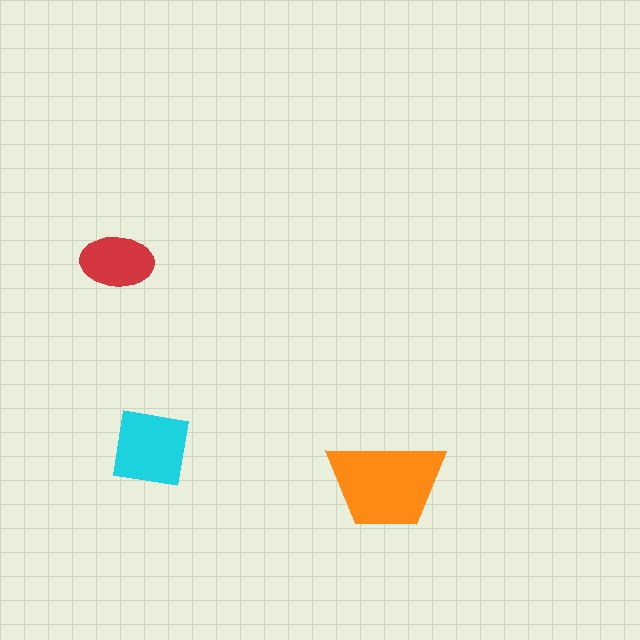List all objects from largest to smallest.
The orange trapezoid, the cyan square, the red ellipse.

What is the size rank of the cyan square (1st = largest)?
2nd.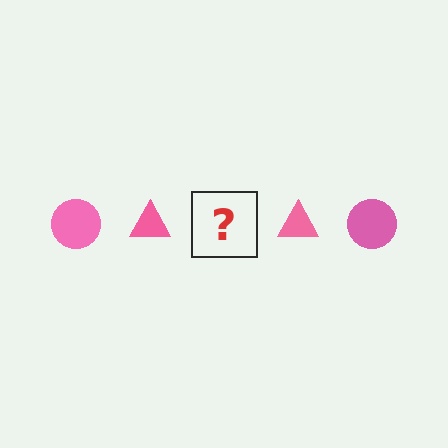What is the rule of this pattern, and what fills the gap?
The rule is that the pattern cycles through circle, triangle shapes in pink. The gap should be filled with a pink circle.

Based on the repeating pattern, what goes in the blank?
The blank should be a pink circle.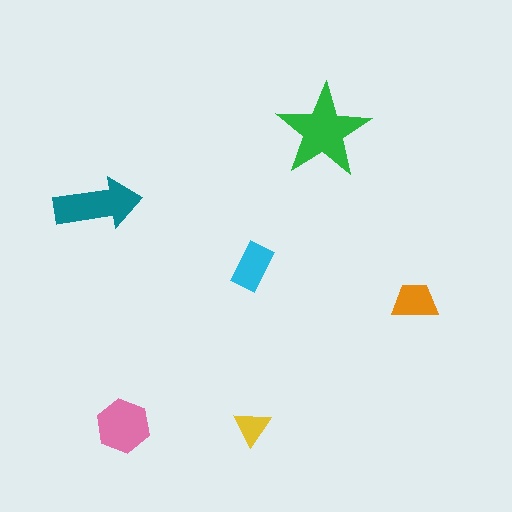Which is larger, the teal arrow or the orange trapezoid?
The teal arrow.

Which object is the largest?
The green star.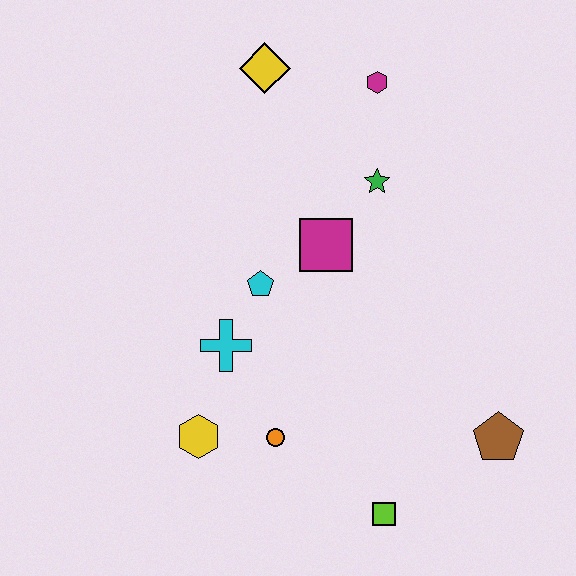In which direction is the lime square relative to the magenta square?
The lime square is below the magenta square.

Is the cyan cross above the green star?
No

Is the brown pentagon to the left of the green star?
No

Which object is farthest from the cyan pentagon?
The brown pentagon is farthest from the cyan pentagon.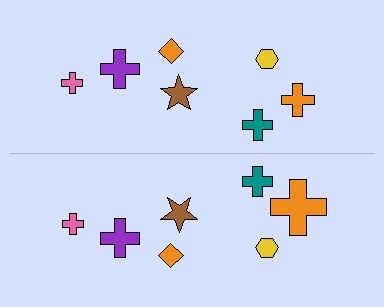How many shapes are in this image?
There are 14 shapes in this image.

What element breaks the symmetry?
The orange cross on the bottom side has a different size than its mirror counterpart.